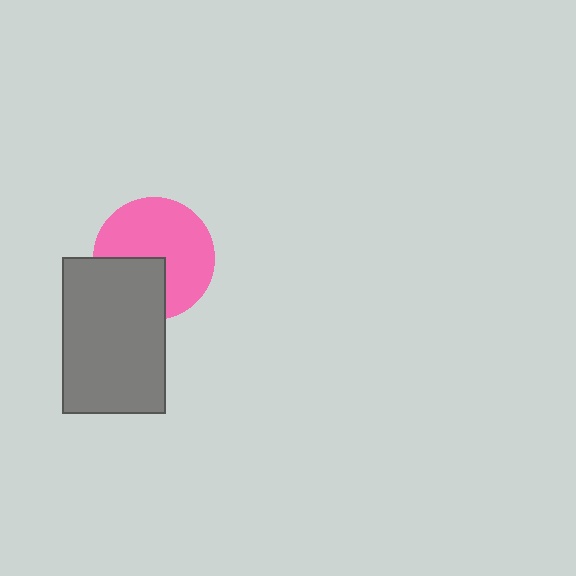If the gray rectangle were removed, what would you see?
You would see the complete pink circle.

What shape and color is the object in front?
The object in front is a gray rectangle.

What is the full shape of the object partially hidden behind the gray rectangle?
The partially hidden object is a pink circle.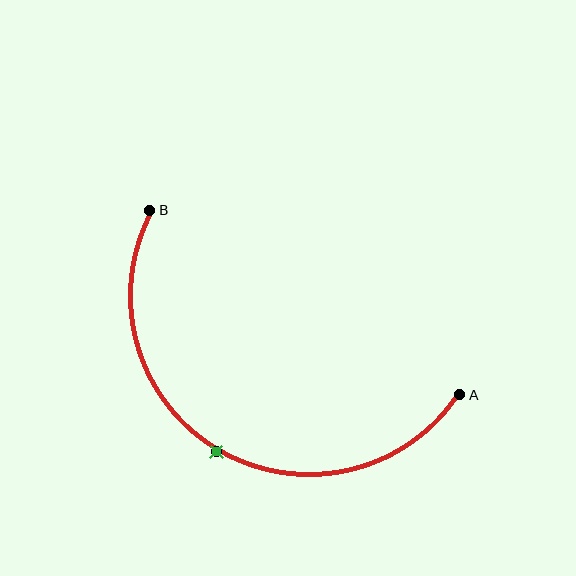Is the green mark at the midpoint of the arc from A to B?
Yes. The green mark lies on the arc at equal arc-length from both A and B — it is the arc midpoint.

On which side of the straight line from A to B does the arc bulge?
The arc bulges below the straight line connecting A and B.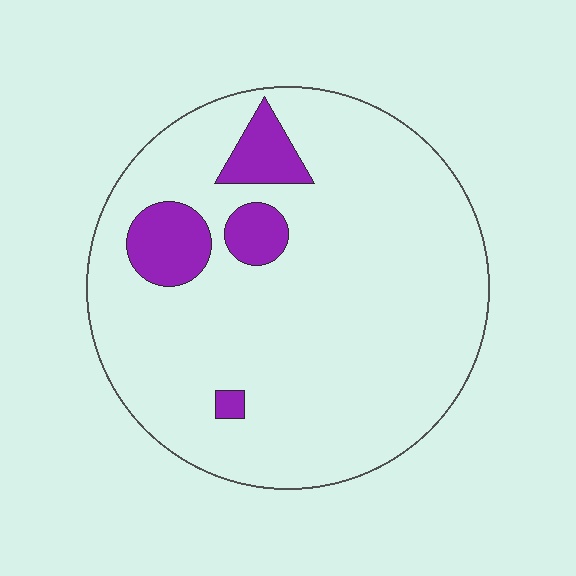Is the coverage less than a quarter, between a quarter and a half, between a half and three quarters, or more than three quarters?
Less than a quarter.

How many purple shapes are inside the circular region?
4.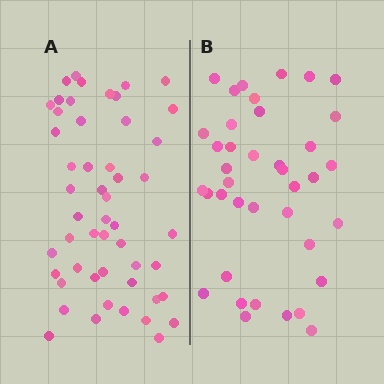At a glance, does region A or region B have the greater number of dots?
Region A (the left region) has more dots.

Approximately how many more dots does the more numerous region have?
Region A has roughly 12 or so more dots than region B.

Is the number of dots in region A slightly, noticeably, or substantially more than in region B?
Region A has noticeably more, but not dramatically so. The ratio is roughly 1.3 to 1.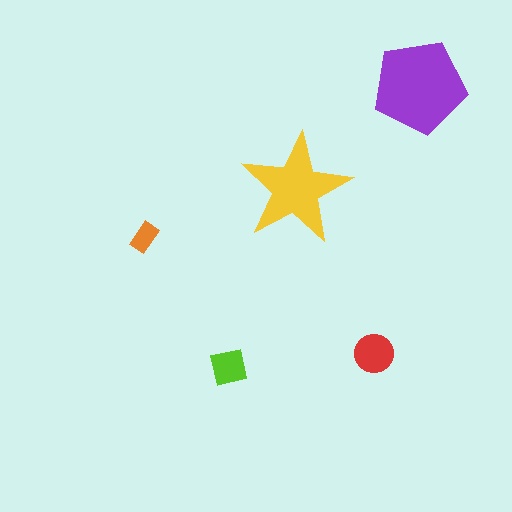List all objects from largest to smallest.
The purple pentagon, the yellow star, the red circle, the lime square, the orange rectangle.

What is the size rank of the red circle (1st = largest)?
3rd.